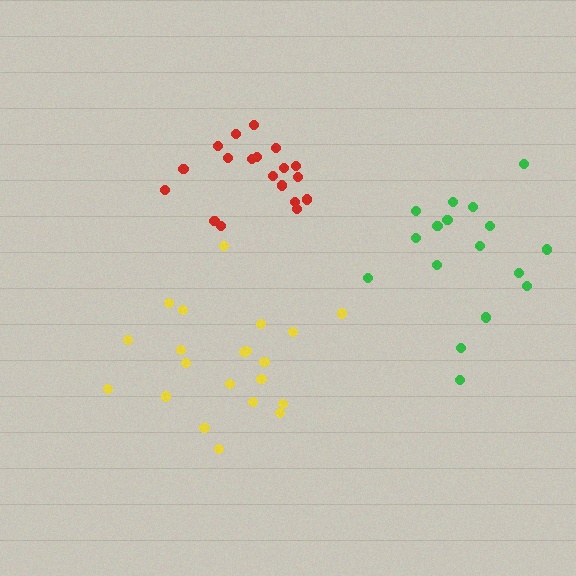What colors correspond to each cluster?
The clusters are colored: yellow, red, green.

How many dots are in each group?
Group 1: 21 dots, Group 2: 19 dots, Group 3: 17 dots (57 total).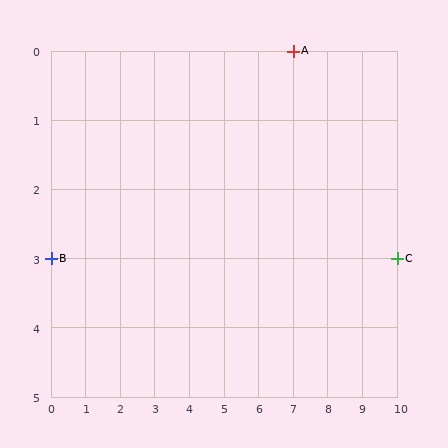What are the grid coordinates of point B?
Point B is at grid coordinates (0, 3).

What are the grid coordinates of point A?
Point A is at grid coordinates (7, 0).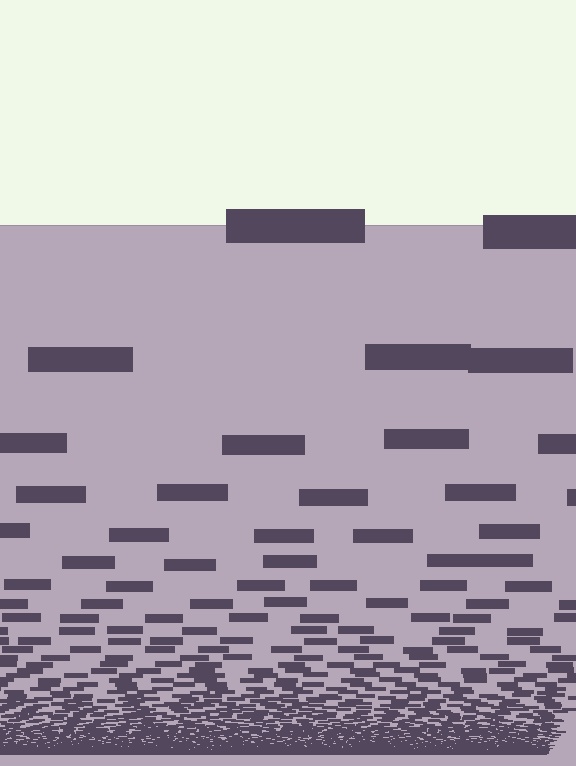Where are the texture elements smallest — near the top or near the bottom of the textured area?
Near the bottom.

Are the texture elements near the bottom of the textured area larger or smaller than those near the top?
Smaller. The gradient is inverted — elements near the bottom are smaller and denser.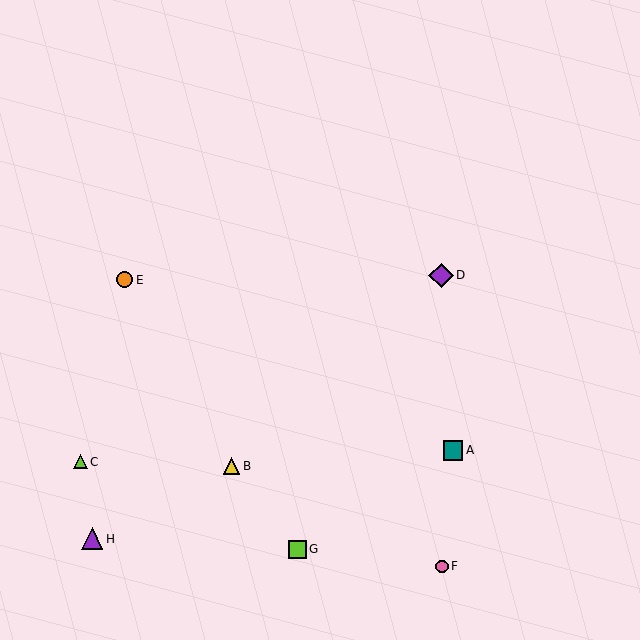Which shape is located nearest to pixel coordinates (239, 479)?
The yellow triangle (labeled B) at (231, 466) is nearest to that location.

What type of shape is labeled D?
Shape D is a purple diamond.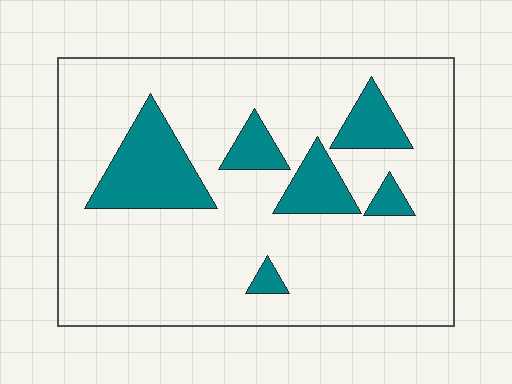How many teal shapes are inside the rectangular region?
6.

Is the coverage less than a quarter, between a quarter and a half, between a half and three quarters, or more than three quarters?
Less than a quarter.